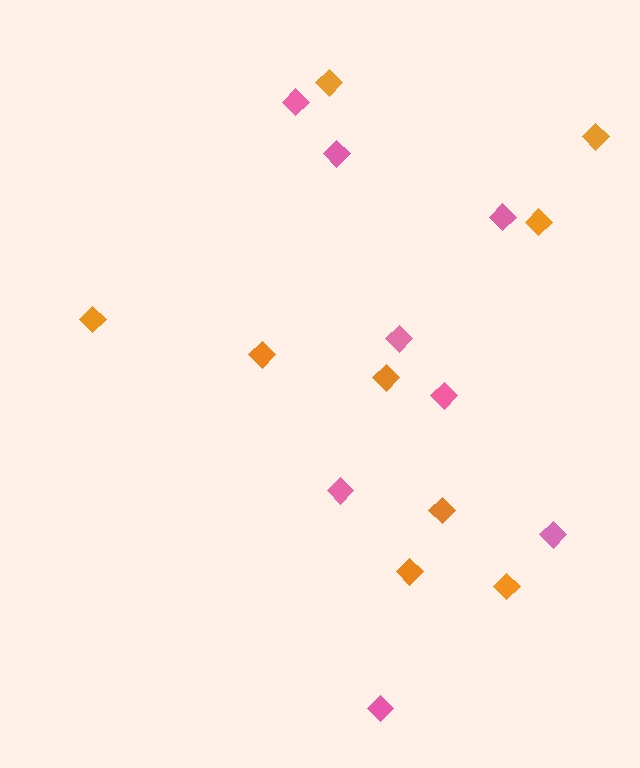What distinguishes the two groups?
There are 2 groups: one group of pink diamonds (8) and one group of orange diamonds (9).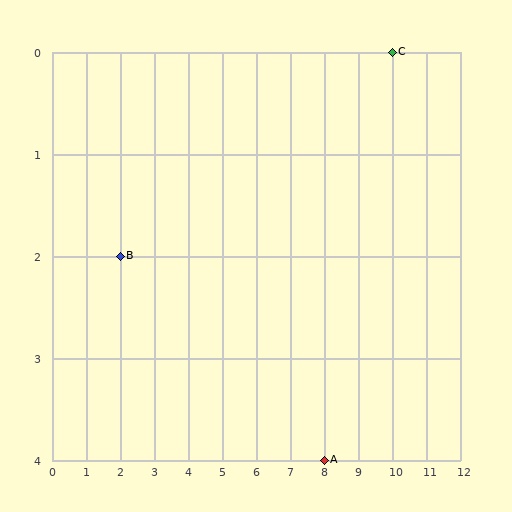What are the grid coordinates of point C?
Point C is at grid coordinates (10, 0).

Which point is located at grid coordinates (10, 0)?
Point C is at (10, 0).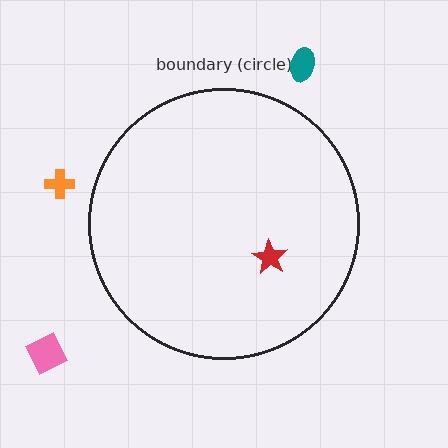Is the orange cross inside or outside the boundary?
Outside.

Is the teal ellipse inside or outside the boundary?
Outside.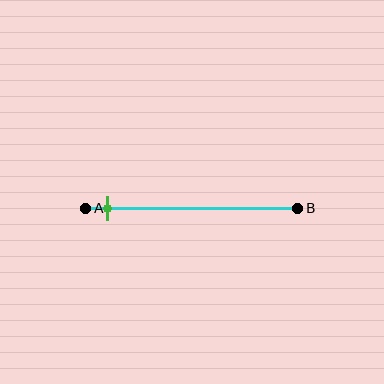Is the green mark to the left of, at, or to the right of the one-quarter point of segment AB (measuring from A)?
The green mark is to the left of the one-quarter point of segment AB.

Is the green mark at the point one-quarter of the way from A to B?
No, the mark is at about 10% from A, not at the 25% one-quarter point.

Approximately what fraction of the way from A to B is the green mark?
The green mark is approximately 10% of the way from A to B.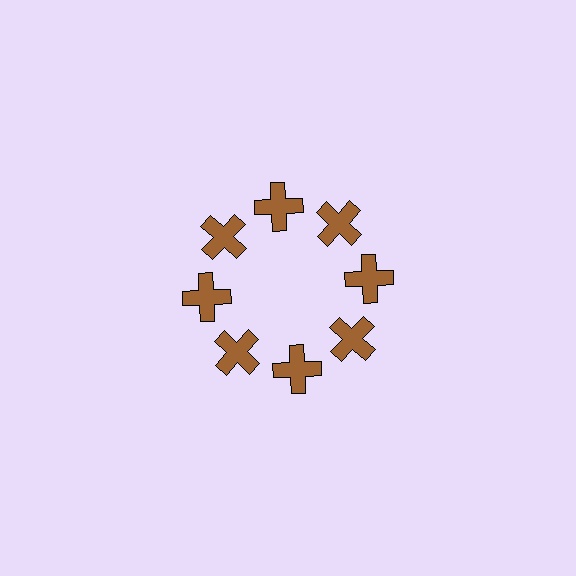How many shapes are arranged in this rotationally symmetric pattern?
There are 8 shapes, arranged in 8 groups of 1.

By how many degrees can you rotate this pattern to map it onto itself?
The pattern maps onto itself every 45 degrees of rotation.